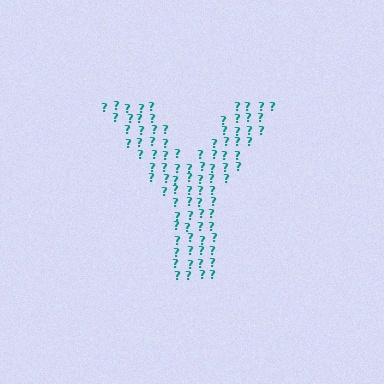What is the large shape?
The large shape is the letter Y.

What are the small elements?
The small elements are question marks.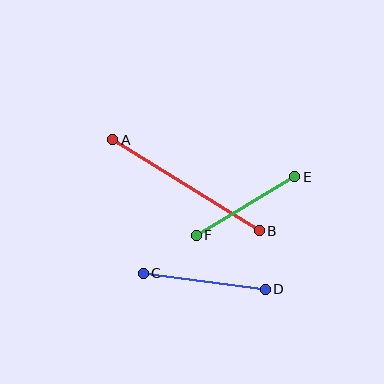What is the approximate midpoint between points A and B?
The midpoint is at approximately (186, 185) pixels.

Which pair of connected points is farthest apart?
Points A and B are farthest apart.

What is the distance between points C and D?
The distance is approximately 123 pixels.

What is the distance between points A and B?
The distance is approximately 173 pixels.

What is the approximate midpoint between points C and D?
The midpoint is at approximately (204, 281) pixels.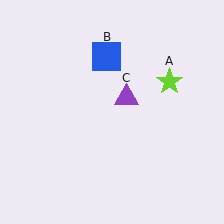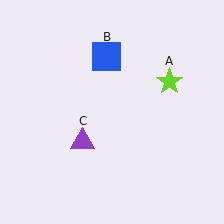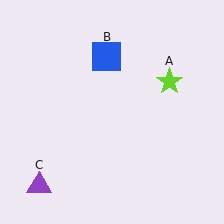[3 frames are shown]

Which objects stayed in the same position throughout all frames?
Lime star (object A) and blue square (object B) remained stationary.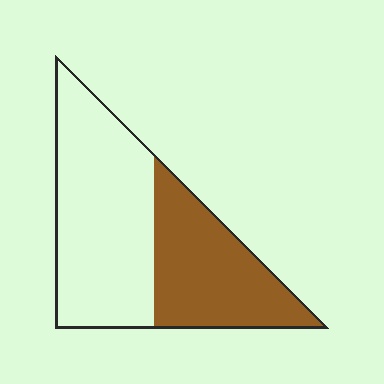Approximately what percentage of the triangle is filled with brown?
Approximately 40%.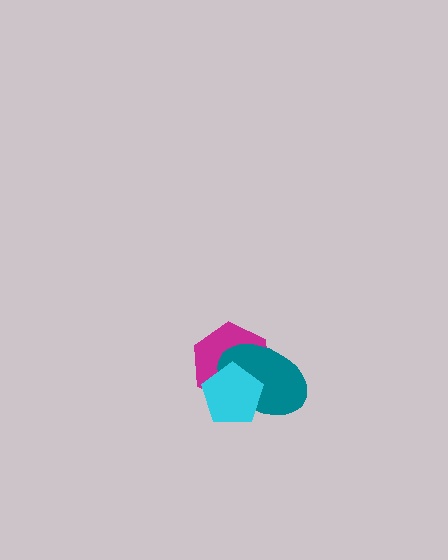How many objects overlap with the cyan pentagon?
2 objects overlap with the cyan pentagon.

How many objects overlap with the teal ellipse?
2 objects overlap with the teal ellipse.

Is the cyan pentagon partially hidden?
No, no other shape covers it.